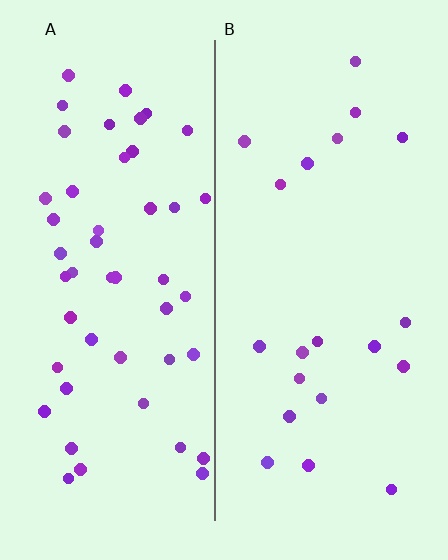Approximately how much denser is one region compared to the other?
Approximately 2.4× — region A over region B.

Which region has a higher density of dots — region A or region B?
A (the left).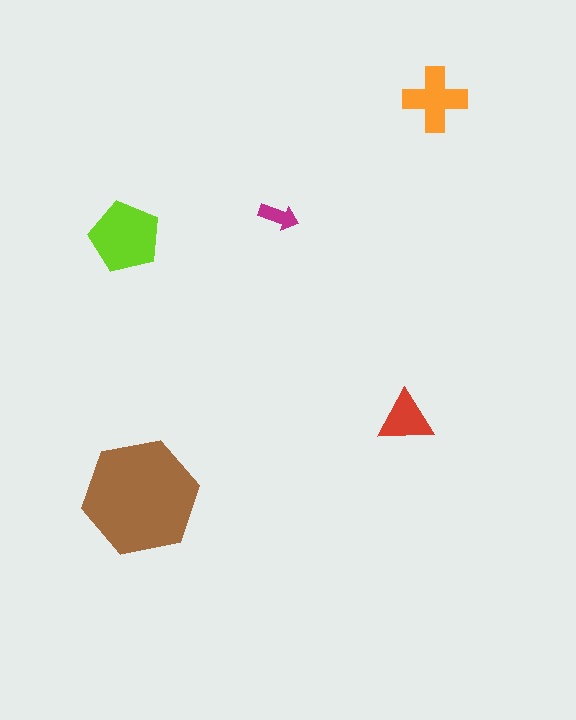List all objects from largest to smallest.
The brown hexagon, the lime pentagon, the orange cross, the red triangle, the magenta arrow.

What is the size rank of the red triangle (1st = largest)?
4th.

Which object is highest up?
The orange cross is topmost.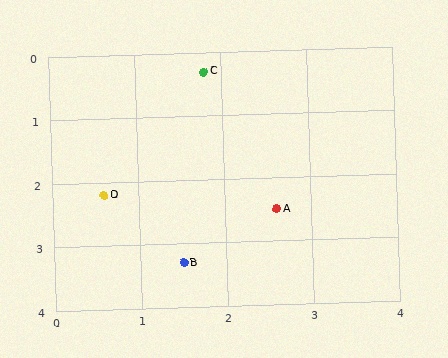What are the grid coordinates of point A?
Point A is at approximately (2.6, 2.5).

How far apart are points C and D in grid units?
Points C and D are about 2.2 grid units apart.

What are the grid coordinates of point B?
Point B is at approximately (1.5, 3.3).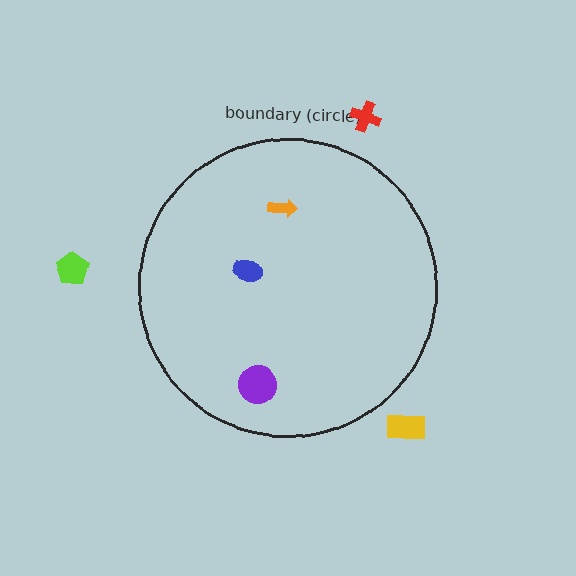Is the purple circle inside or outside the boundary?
Inside.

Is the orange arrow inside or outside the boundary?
Inside.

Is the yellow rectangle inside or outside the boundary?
Outside.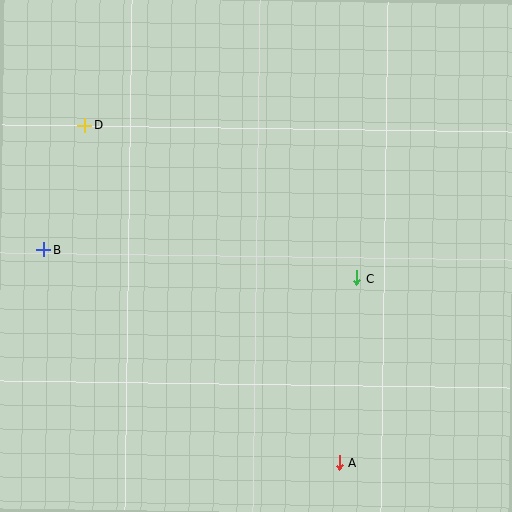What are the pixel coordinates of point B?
Point B is at (44, 250).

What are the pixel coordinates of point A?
Point A is at (340, 463).